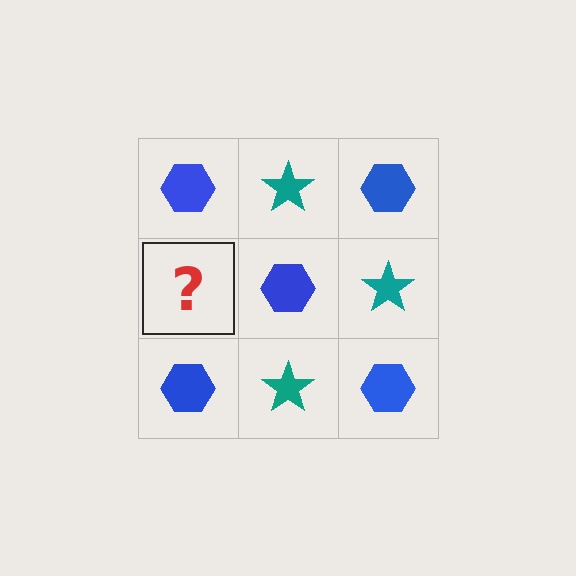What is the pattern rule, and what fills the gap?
The rule is that it alternates blue hexagon and teal star in a checkerboard pattern. The gap should be filled with a teal star.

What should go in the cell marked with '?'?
The missing cell should contain a teal star.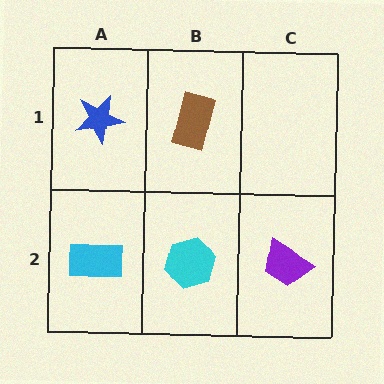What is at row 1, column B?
A brown rectangle.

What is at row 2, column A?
A cyan rectangle.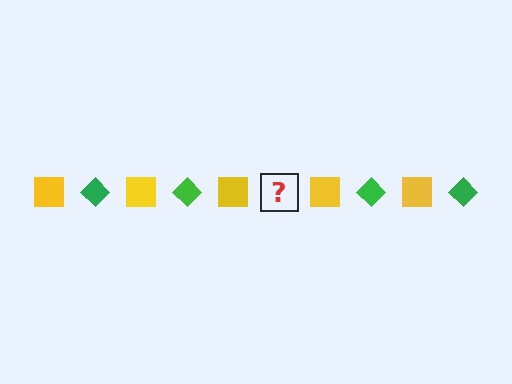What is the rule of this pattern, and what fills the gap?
The rule is that the pattern alternates between yellow square and green diamond. The gap should be filled with a green diamond.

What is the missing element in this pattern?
The missing element is a green diamond.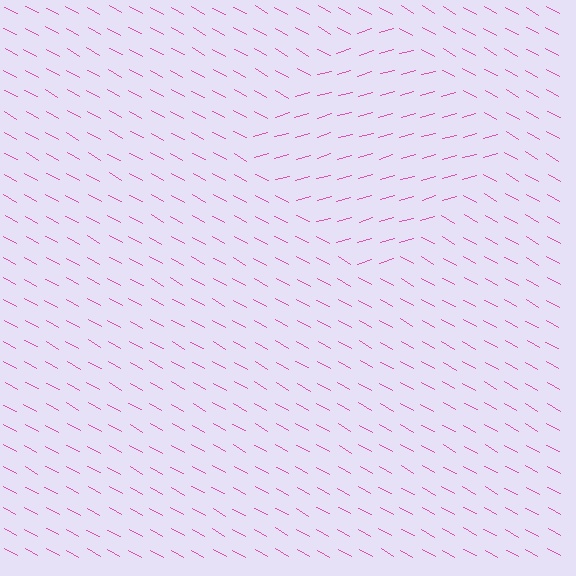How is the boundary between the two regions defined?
The boundary is defined purely by a change in line orientation (approximately 45 degrees difference). All lines are the same color and thickness.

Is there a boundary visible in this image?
Yes, there is a texture boundary formed by a change in line orientation.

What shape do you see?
I see a diamond.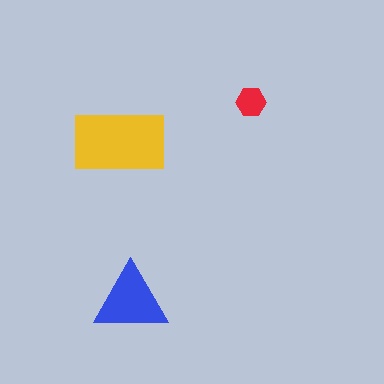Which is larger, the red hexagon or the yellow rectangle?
The yellow rectangle.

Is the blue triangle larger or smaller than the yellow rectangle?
Smaller.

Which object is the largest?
The yellow rectangle.